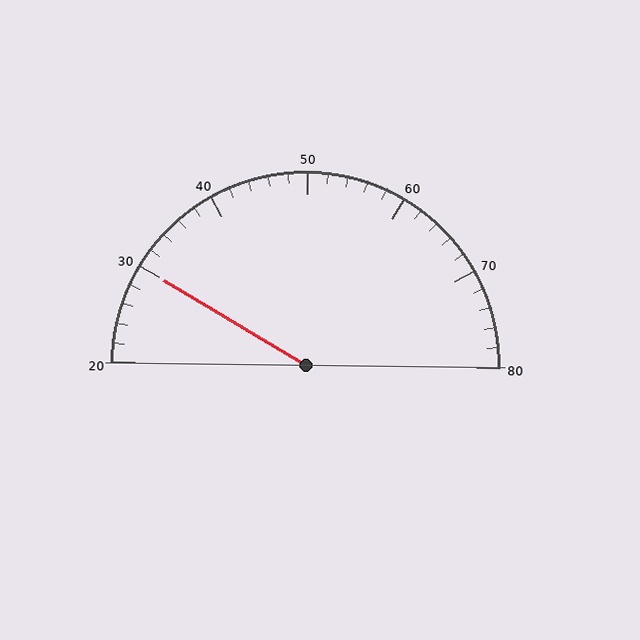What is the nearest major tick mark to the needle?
The nearest major tick mark is 30.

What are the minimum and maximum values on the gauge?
The gauge ranges from 20 to 80.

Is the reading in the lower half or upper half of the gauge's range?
The reading is in the lower half of the range (20 to 80).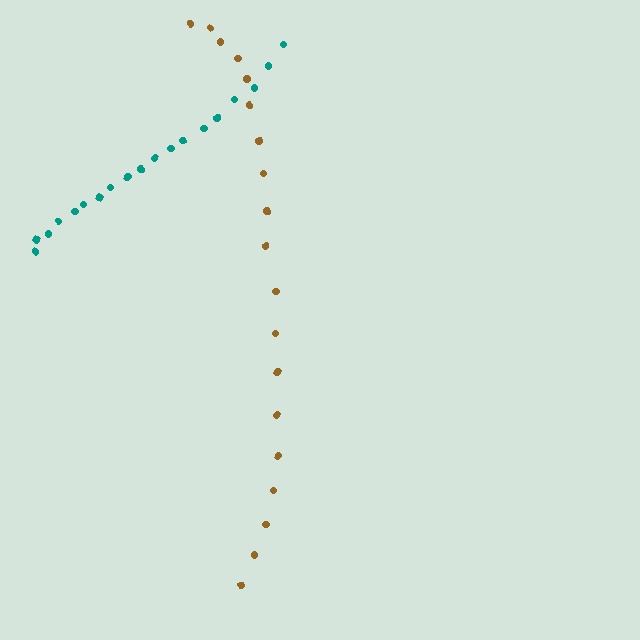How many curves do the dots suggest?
There are 2 distinct paths.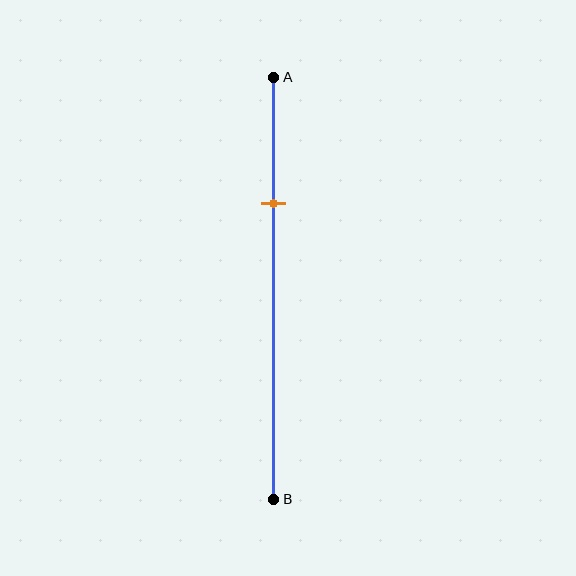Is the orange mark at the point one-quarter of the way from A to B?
No, the mark is at about 30% from A, not at the 25% one-quarter point.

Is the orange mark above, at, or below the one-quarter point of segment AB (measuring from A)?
The orange mark is below the one-quarter point of segment AB.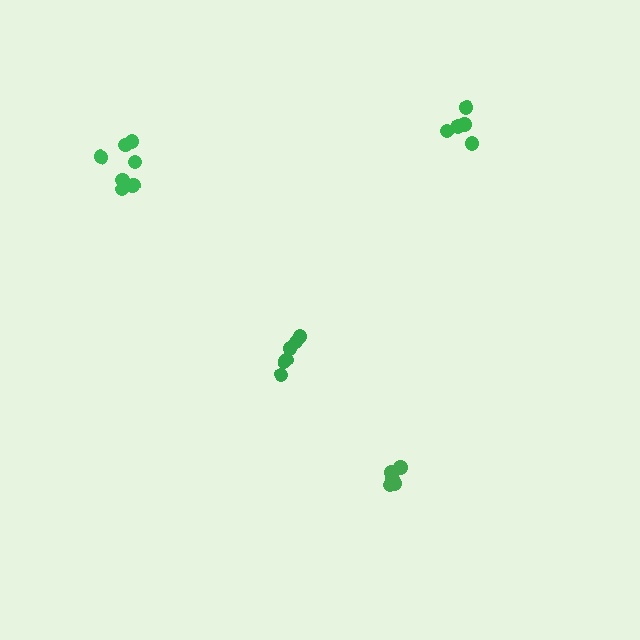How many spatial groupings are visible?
There are 4 spatial groupings.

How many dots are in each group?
Group 1: 7 dots, Group 2: 6 dots, Group 3: 5 dots, Group 4: 5 dots (23 total).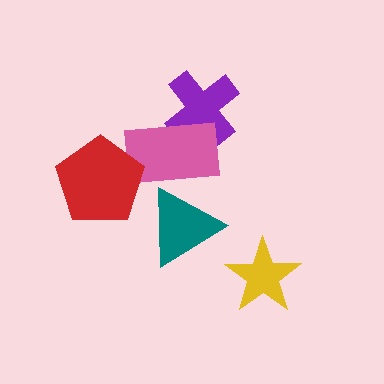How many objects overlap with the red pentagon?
1 object overlaps with the red pentagon.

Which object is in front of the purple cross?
The pink rectangle is in front of the purple cross.